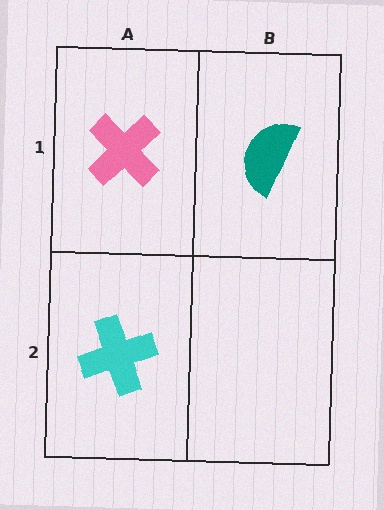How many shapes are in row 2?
1 shape.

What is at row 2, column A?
A cyan cross.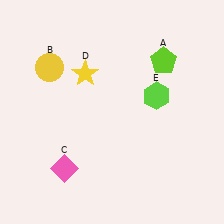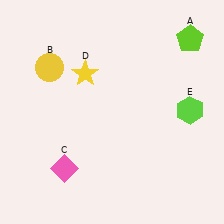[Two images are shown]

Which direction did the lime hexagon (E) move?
The lime hexagon (E) moved right.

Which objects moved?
The objects that moved are: the lime pentagon (A), the lime hexagon (E).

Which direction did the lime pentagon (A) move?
The lime pentagon (A) moved right.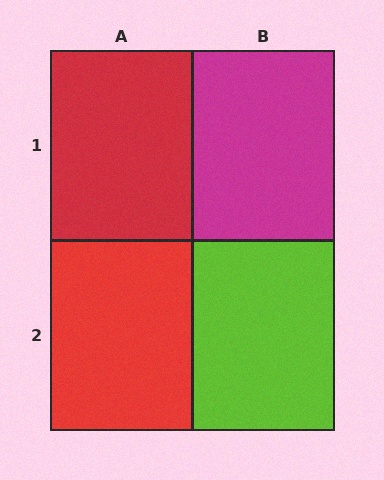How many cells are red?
2 cells are red.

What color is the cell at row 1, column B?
Magenta.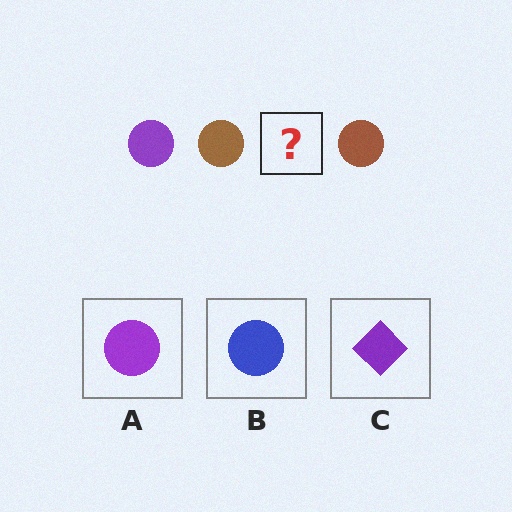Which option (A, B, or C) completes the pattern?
A.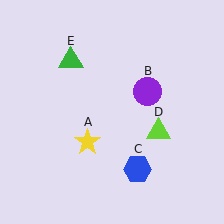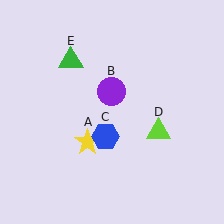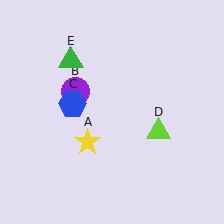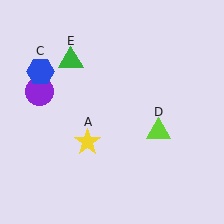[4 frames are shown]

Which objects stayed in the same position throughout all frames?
Yellow star (object A) and lime triangle (object D) and green triangle (object E) remained stationary.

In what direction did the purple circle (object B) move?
The purple circle (object B) moved left.